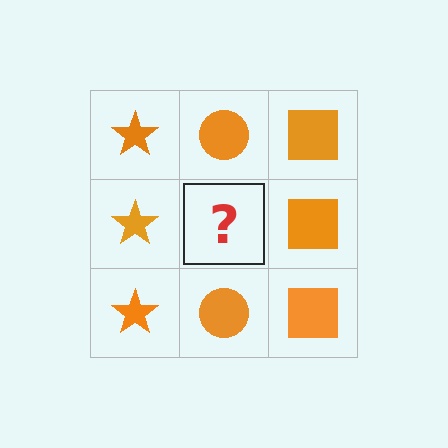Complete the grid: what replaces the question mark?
The question mark should be replaced with an orange circle.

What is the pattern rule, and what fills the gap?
The rule is that each column has a consistent shape. The gap should be filled with an orange circle.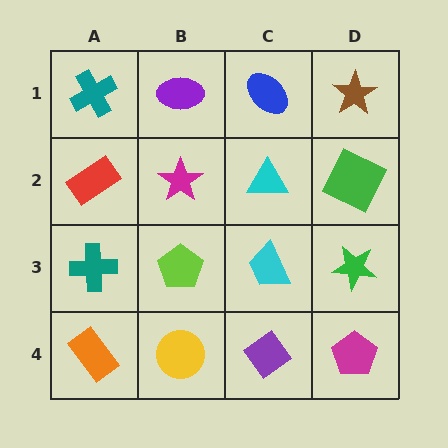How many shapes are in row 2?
4 shapes.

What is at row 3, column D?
A green star.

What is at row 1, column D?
A brown star.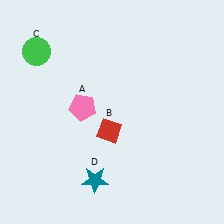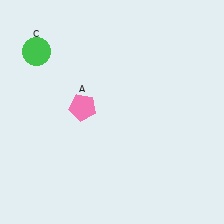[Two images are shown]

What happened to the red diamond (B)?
The red diamond (B) was removed in Image 2. It was in the bottom-left area of Image 1.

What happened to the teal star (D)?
The teal star (D) was removed in Image 2. It was in the bottom-left area of Image 1.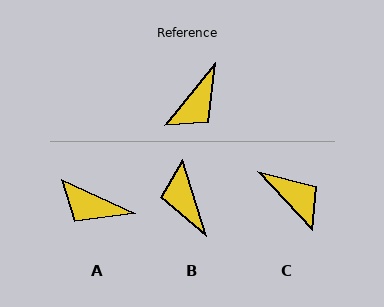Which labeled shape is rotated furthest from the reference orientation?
B, about 124 degrees away.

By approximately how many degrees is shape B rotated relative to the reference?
Approximately 124 degrees clockwise.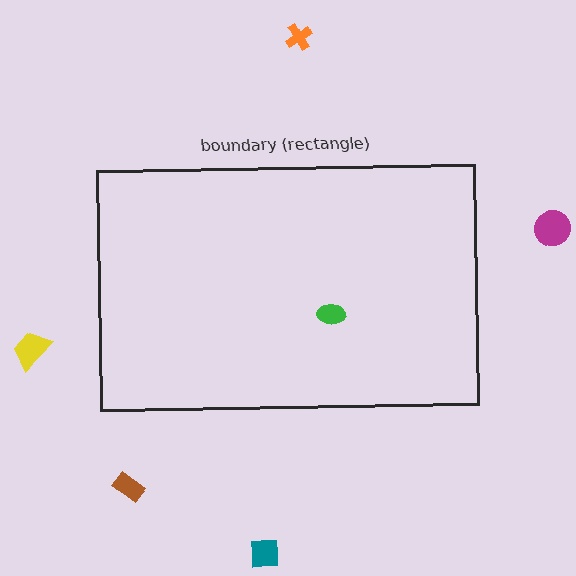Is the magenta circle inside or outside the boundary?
Outside.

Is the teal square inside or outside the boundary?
Outside.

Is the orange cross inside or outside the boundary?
Outside.